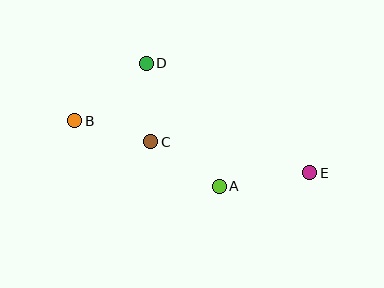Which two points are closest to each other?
Points C and D are closest to each other.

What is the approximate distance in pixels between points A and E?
The distance between A and E is approximately 91 pixels.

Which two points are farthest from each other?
Points B and E are farthest from each other.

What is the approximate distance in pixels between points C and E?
The distance between C and E is approximately 162 pixels.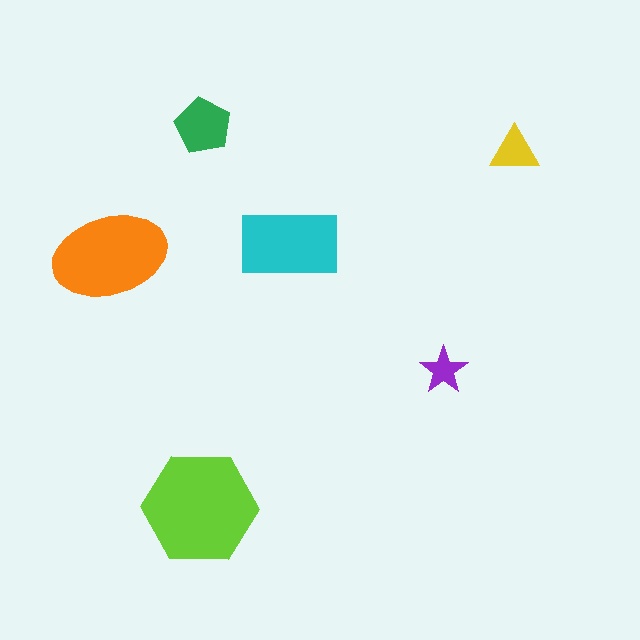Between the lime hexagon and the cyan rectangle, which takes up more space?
The lime hexagon.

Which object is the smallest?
The purple star.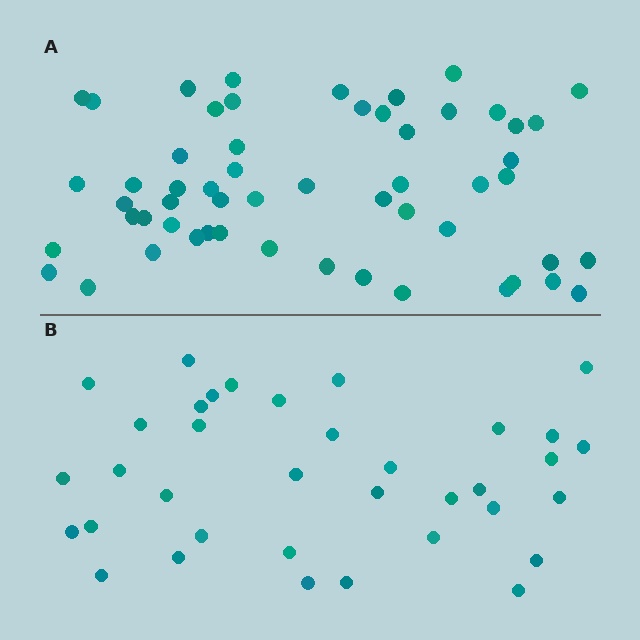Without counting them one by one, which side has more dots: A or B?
Region A (the top region) has more dots.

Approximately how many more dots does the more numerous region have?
Region A has approximately 20 more dots than region B.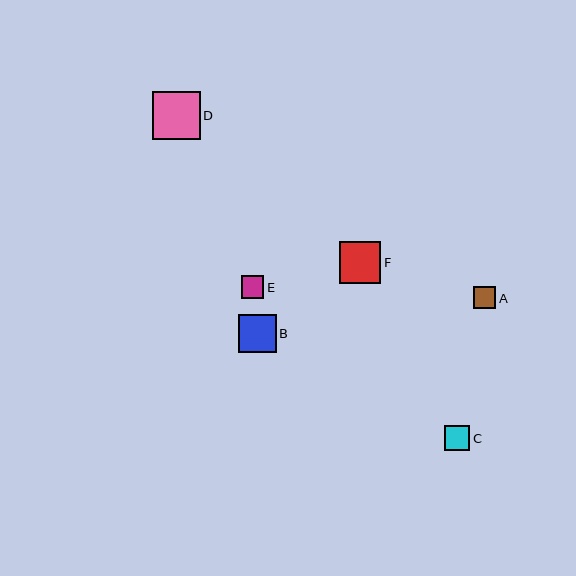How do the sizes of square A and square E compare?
Square A and square E are approximately the same size.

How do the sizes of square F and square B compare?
Square F and square B are approximately the same size.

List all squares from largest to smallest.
From largest to smallest: D, F, B, C, A, E.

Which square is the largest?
Square D is the largest with a size of approximately 48 pixels.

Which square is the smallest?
Square E is the smallest with a size of approximately 22 pixels.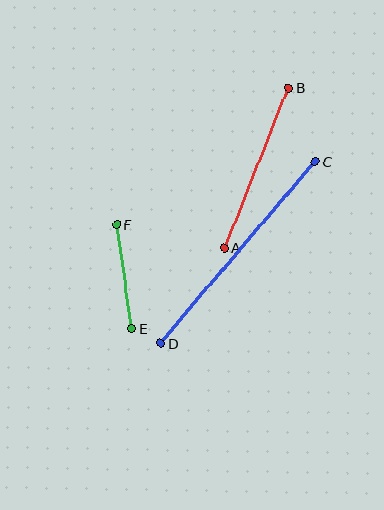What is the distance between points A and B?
The distance is approximately 173 pixels.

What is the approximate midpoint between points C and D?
The midpoint is at approximately (238, 252) pixels.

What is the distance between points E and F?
The distance is approximately 105 pixels.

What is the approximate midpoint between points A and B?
The midpoint is at approximately (256, 168) pixels.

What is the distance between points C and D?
The distance is approximately 239 pixels.